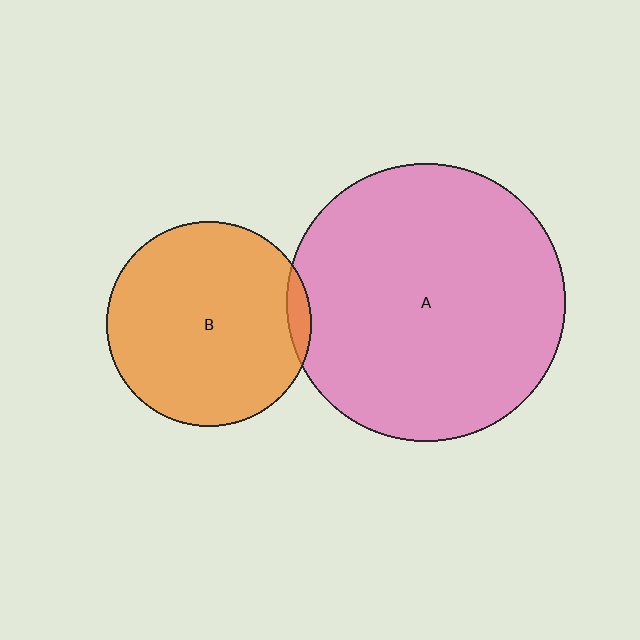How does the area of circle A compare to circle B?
Approximately 1.8 times.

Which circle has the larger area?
Circle A (pink).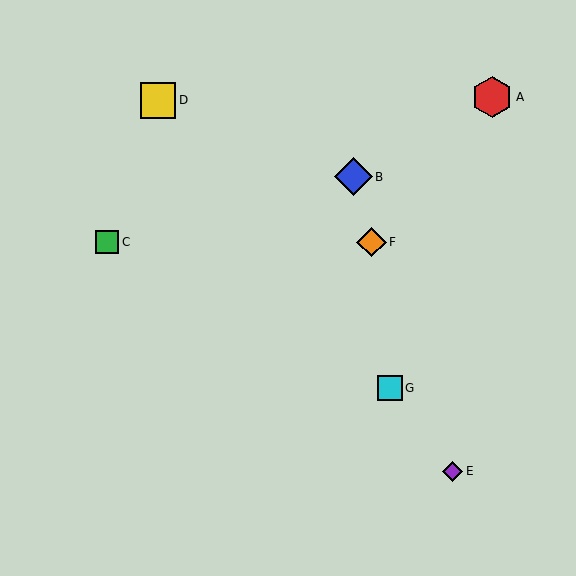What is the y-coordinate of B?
Object B is at y≈177.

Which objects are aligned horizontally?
Objects C, F are aligned horizontally.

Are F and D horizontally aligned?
No, F is at y≈242 and D is at y≈100.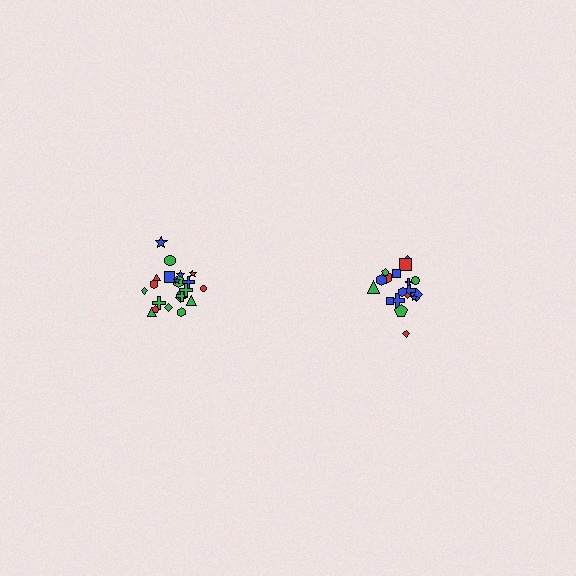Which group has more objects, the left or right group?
The left group.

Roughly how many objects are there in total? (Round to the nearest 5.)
Roughly 40 objects in total.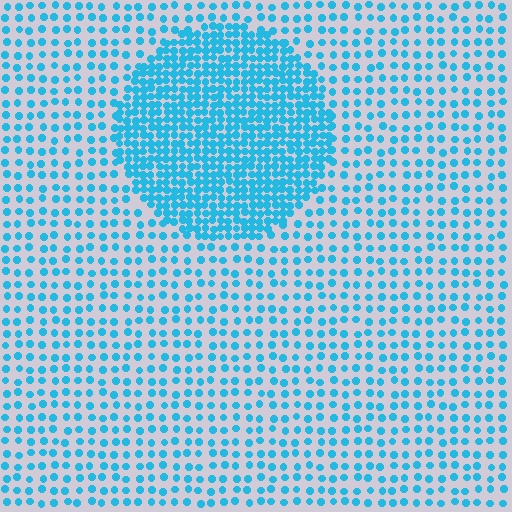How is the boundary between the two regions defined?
The boundary is defined by a change in element density (approximately 2.4x ratio). All elements are the same color, size, and shape.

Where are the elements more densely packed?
The elements are more densely packed inside the circle boundary.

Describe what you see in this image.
The image contains small cyan elements arranged at two different densities. A circle-shaped region is visible where the elements are more densely packed than the surrounding area.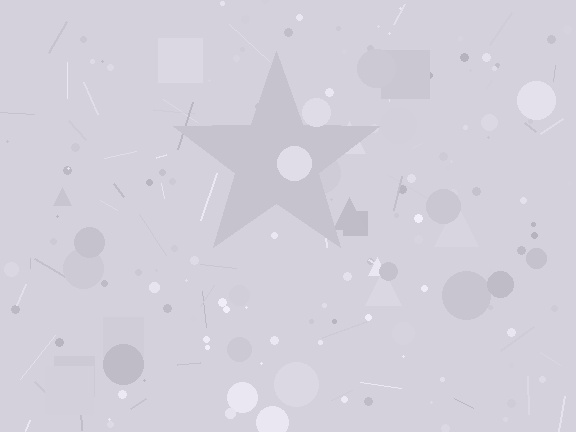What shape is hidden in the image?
A star is hidden in the image.